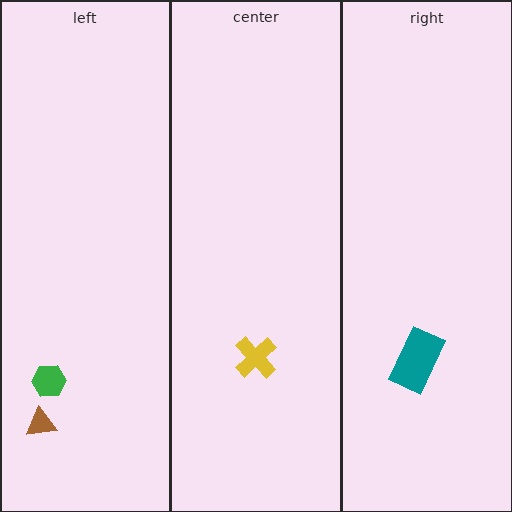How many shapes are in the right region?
1.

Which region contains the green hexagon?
The left region.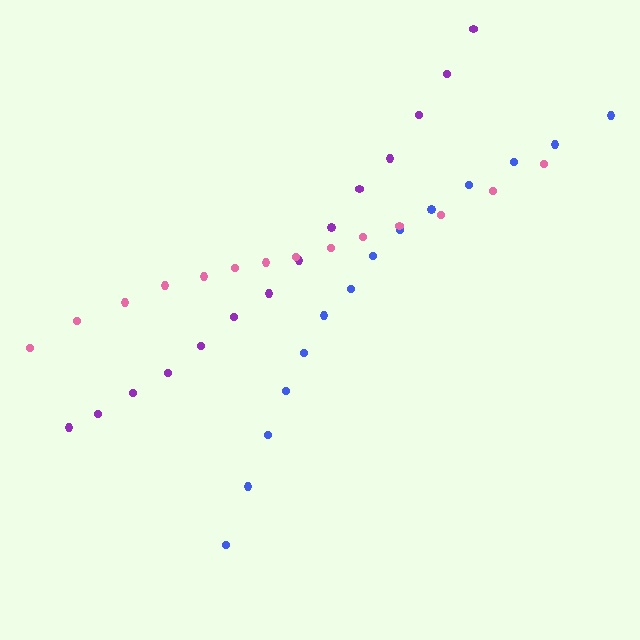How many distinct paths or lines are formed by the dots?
There are 3 distinct paths.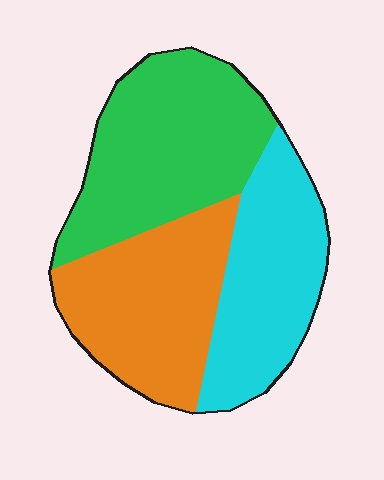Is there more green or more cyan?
Green.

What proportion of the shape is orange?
Orange takes up about one third (1/3) of the shape.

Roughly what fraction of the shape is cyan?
Cyan takes up between a sixth and a third of the shape.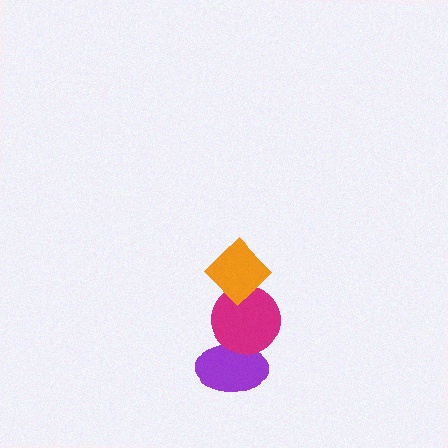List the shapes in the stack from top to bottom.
From top to bottom: the orange diamond, the magenta circle, the purple ellipse.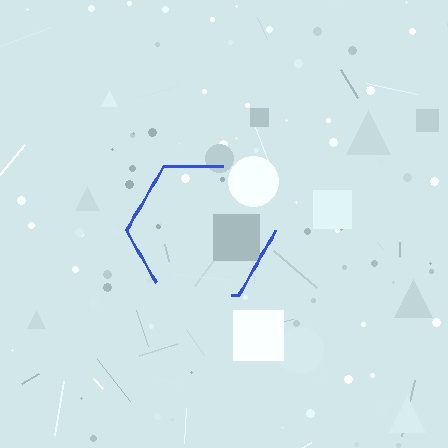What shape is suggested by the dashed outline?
The dashed outline suggests a hexagon.